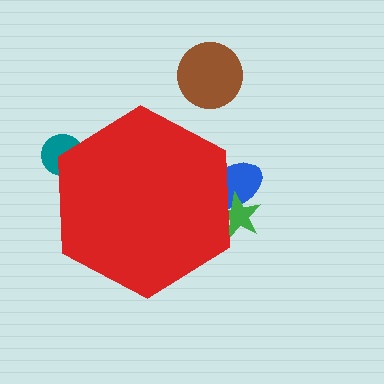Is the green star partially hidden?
Yes, the green star is partially hidden behind the red hexagon.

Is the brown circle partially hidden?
No, the brown circle is fully visible.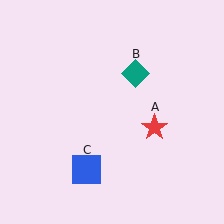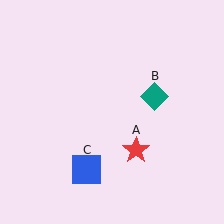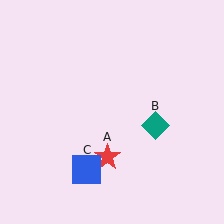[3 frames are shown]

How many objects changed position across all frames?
2 objects changed position: red star (object A), teal diamond (object B).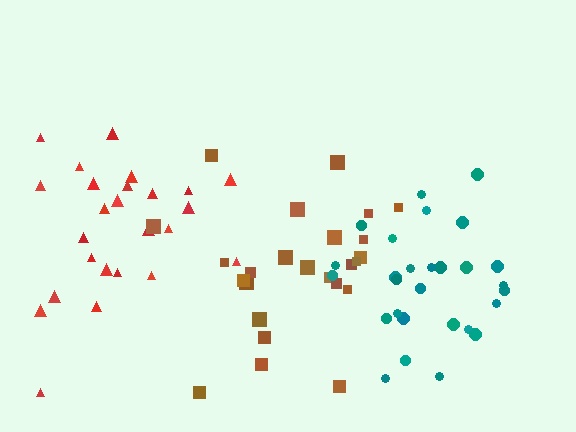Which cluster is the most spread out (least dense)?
Red.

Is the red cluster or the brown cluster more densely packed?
Brown.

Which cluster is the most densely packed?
Teal.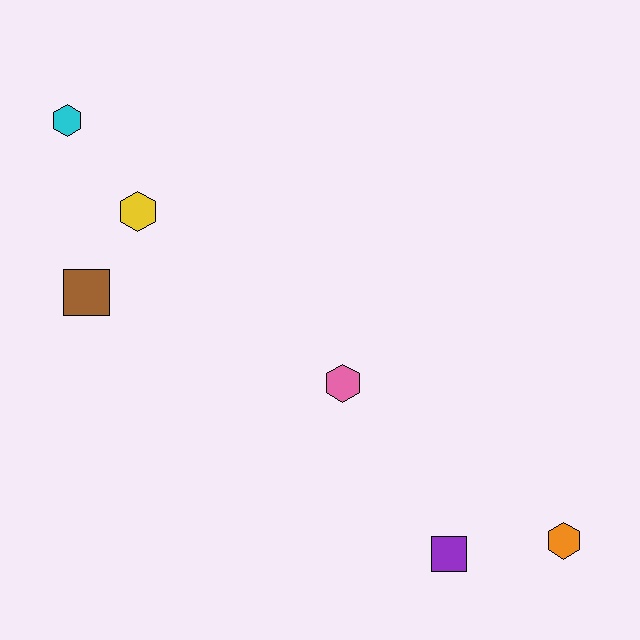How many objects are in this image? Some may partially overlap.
There are 6 objects.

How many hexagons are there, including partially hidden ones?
There are 4 hexagons.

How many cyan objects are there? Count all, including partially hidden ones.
There is 1 cyan object.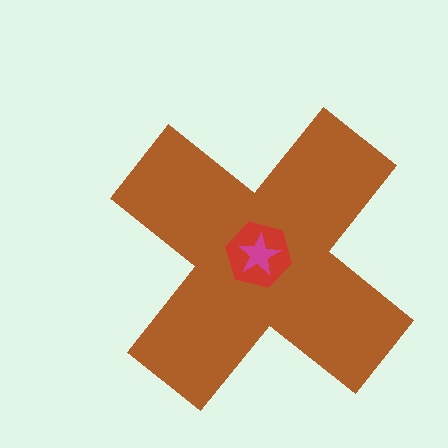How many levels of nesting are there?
3.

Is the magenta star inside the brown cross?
Yes.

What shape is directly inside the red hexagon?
The magenta star.